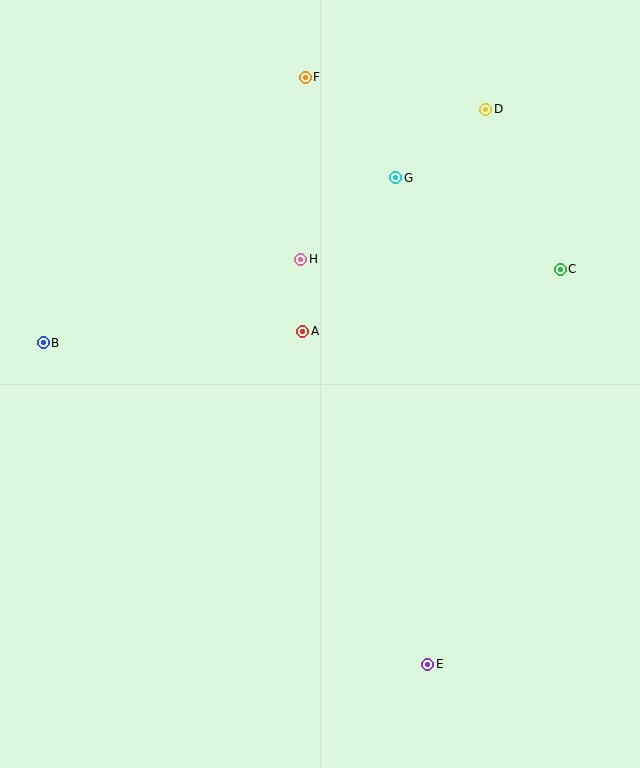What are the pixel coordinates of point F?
Point F is at (305, 77).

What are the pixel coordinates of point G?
Point G is at (396, 178).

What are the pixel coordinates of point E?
Point E is at (428, 664).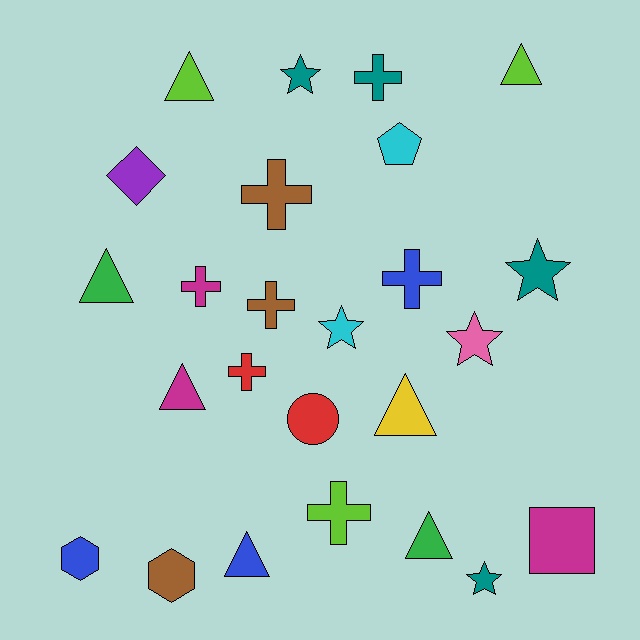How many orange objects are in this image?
There are no orange objects.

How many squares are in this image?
There is 1 square.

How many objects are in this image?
There are 25 objects.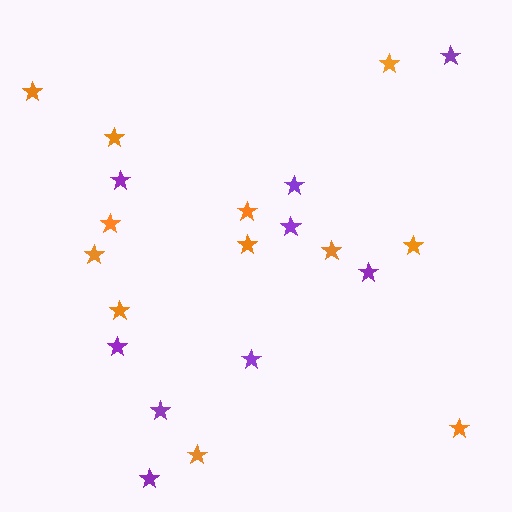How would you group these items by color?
There are 2 groups: one group of orange stars (12) and one group of purple stars (9).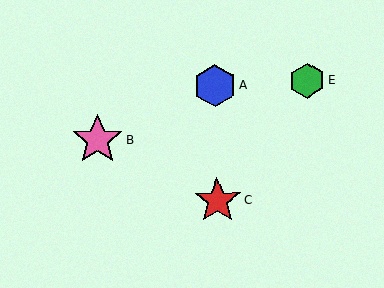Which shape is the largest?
The pink star (labeled B) is the largest.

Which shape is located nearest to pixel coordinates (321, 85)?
The green hexagon (labeled E) at (308, 81) is nearest to that location.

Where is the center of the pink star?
The center of the pink star is at (97, 140).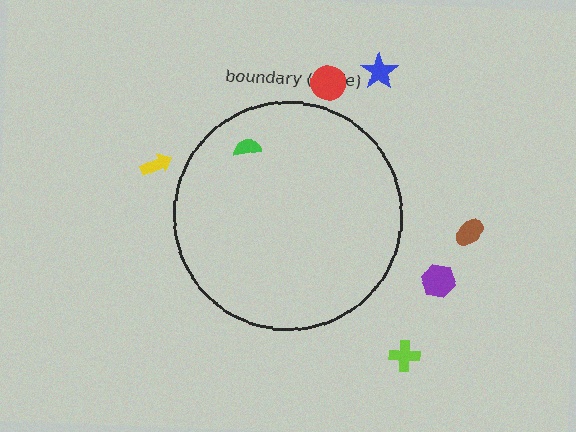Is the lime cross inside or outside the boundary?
Outside.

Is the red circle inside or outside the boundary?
Outside.